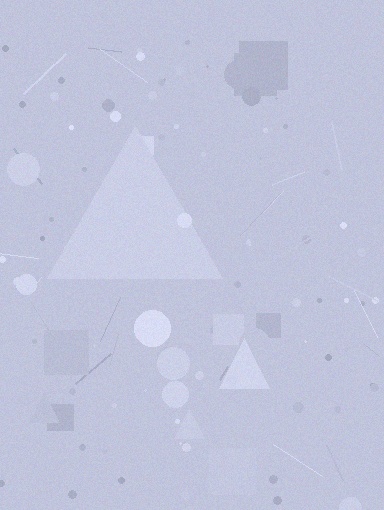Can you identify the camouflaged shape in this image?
The camouflaged shape is a triangle.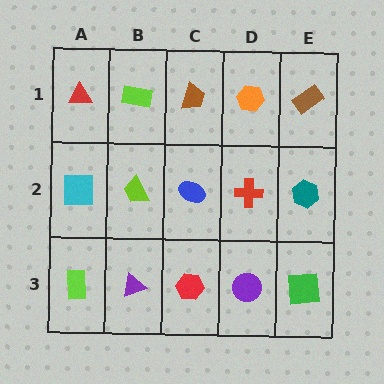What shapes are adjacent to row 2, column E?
A brown rectangle (row 1, column E), a green square (row 3, column E), a red cross (row 2, column D).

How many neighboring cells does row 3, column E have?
2.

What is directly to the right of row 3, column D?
A green square.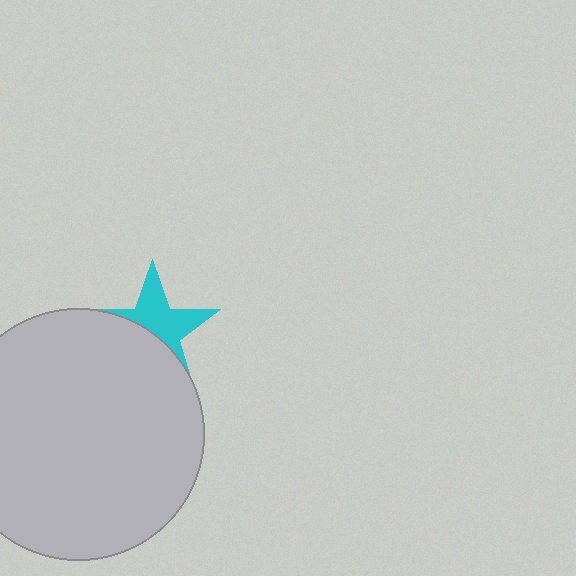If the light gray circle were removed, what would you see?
You would see the complete cyan star.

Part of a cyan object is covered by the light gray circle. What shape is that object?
It is a star.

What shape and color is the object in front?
The object in front is a light gray circle.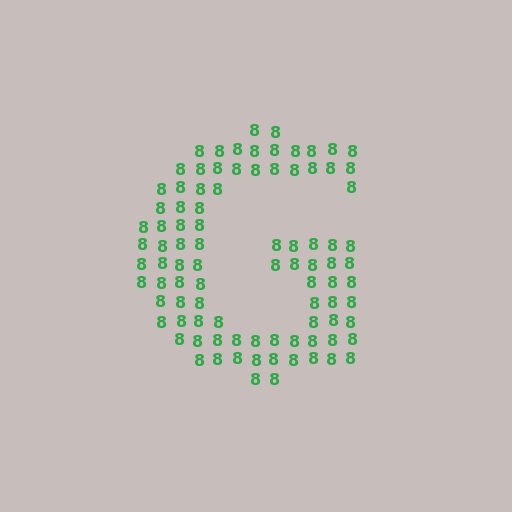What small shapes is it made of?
It is made of small digit 8's.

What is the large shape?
The large shape is the letter G.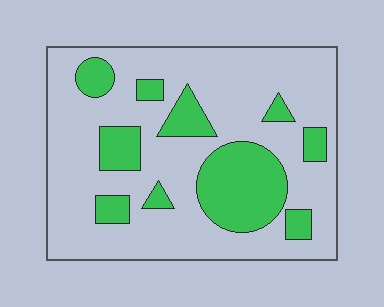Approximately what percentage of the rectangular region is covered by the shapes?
Approximately 25%.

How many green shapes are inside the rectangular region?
10.